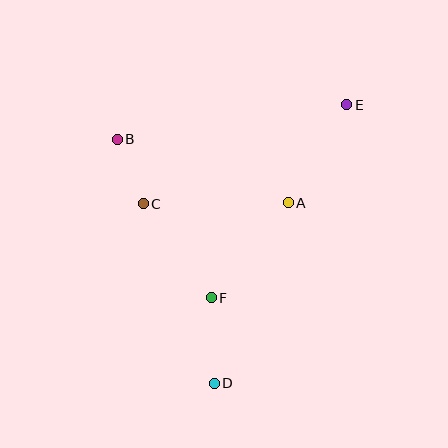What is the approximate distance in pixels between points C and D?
The distance between C and D is approximately 193 pixels.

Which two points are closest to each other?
Points B and C are closest to each other.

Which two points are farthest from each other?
Points D and E are farthest from each other.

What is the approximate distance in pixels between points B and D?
The distance between B and D is approximately 263 pixels.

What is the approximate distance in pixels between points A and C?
The distance between A and C is approximately 145 pixels.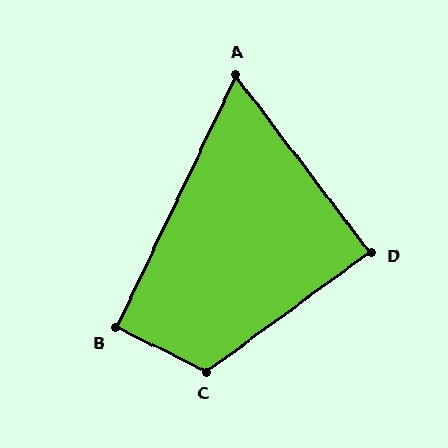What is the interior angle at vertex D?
Approximately 89 degrees (approximately right).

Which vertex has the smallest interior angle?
A, at approximately 63 degrees.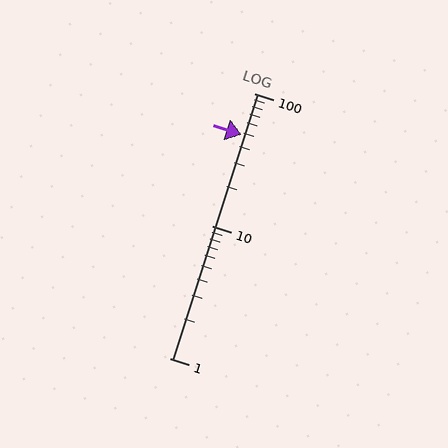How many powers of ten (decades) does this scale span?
The scale spans 2 decades, from 1 to 100.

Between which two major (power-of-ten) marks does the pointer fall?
The pointer is between 10 and 100.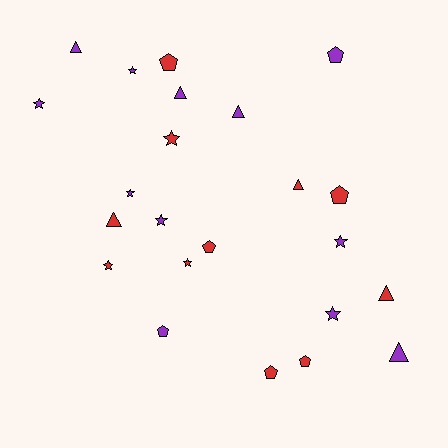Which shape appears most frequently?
Star, with 9 objects.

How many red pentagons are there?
There are 5 red pentagons.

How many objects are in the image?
There are 23 objects.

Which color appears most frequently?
Purple, with 12 objects.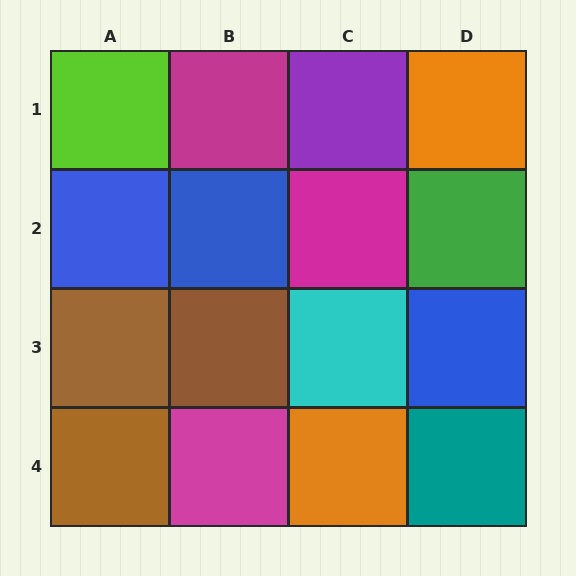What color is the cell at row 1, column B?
Magenta.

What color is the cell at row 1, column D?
Orange.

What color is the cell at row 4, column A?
Brown.